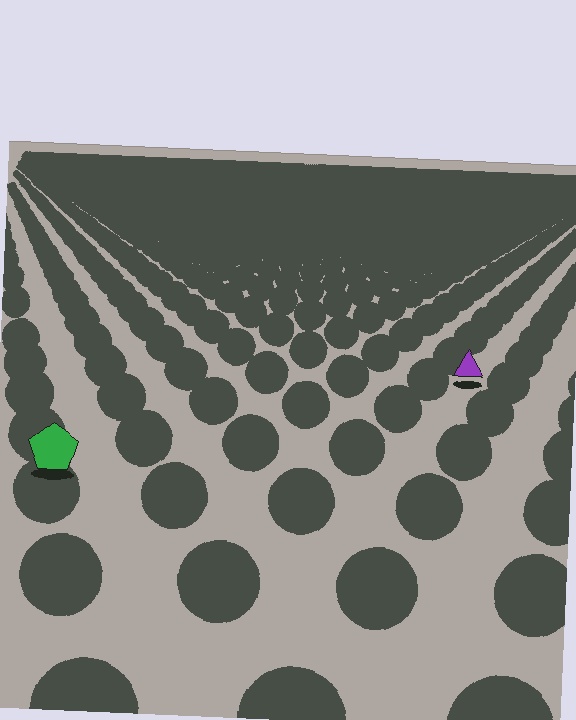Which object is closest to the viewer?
The green pentagon is closest. The texture marks near it are larger and more spread out.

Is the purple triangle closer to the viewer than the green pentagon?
No. The green pentagon is closer — you can tell from the texture gradient: the ground texture is coarser near it.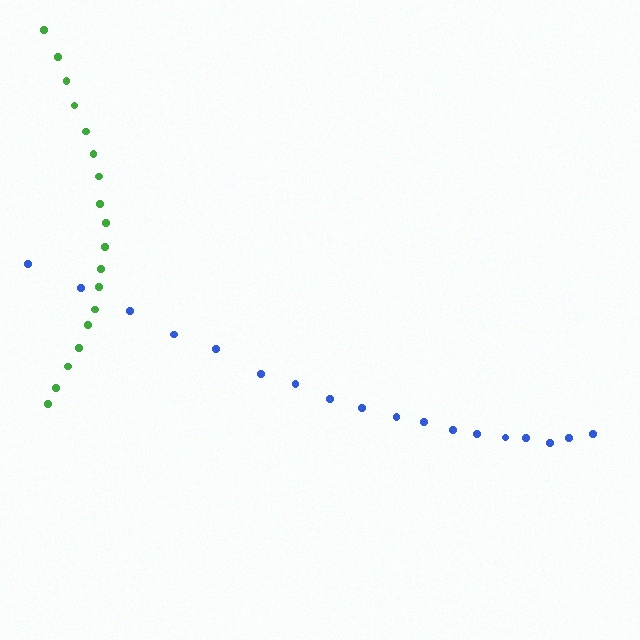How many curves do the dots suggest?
There are 2 distinct paths.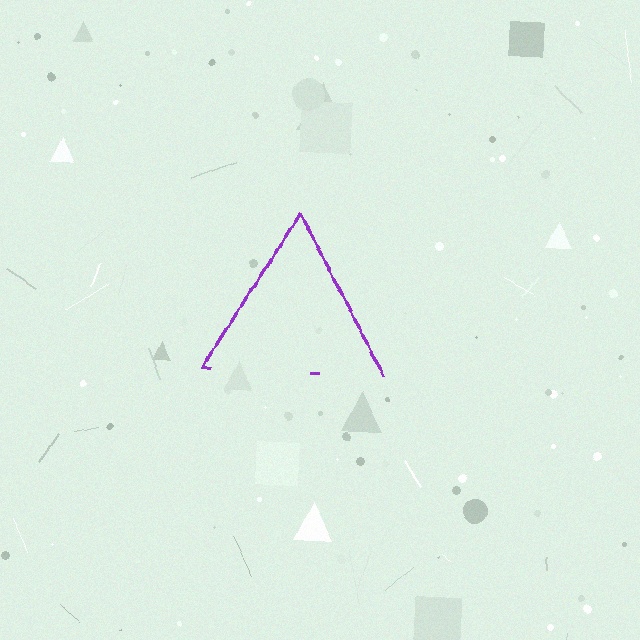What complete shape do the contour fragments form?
The contour fragments form a triangle.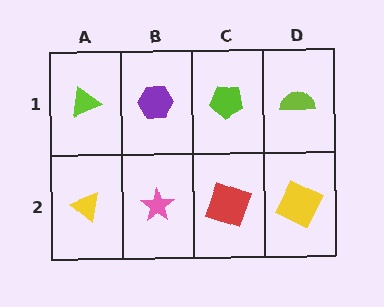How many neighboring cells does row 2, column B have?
3.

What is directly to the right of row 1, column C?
A lime semicircle.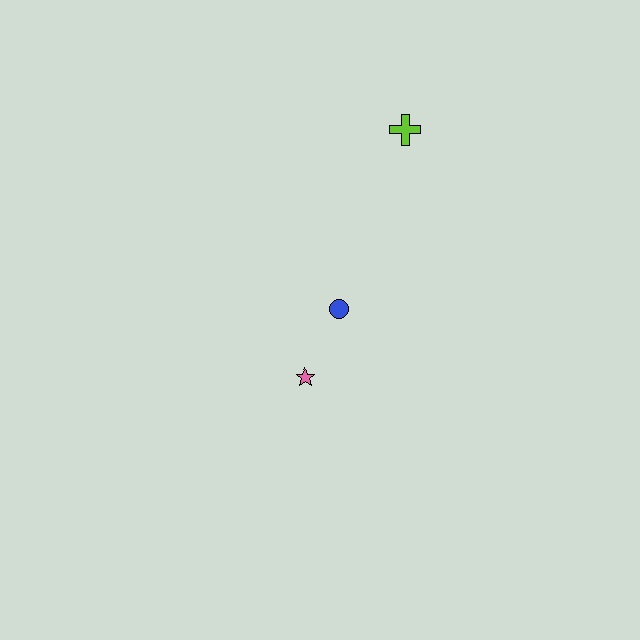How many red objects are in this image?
There are no red objects.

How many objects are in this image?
There are 3 objects.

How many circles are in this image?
There is 1 circle.